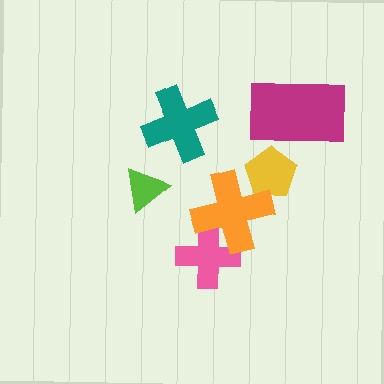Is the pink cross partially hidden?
Yes, it is partially covered by another shape.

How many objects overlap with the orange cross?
2 objects overlap with the orange cross.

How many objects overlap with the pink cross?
1 object overlaps with the pink cross.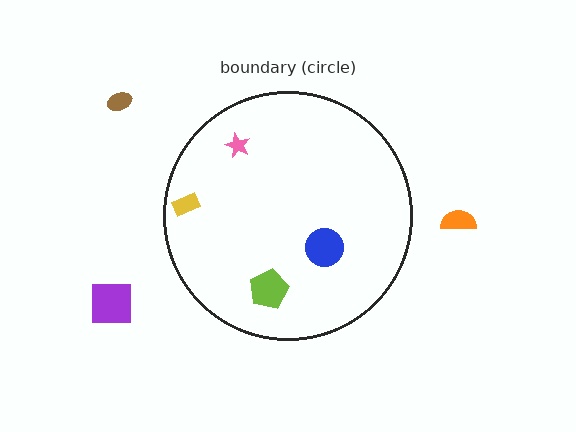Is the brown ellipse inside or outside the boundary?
Outside.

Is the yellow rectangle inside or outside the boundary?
Inside.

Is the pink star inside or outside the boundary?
Inside.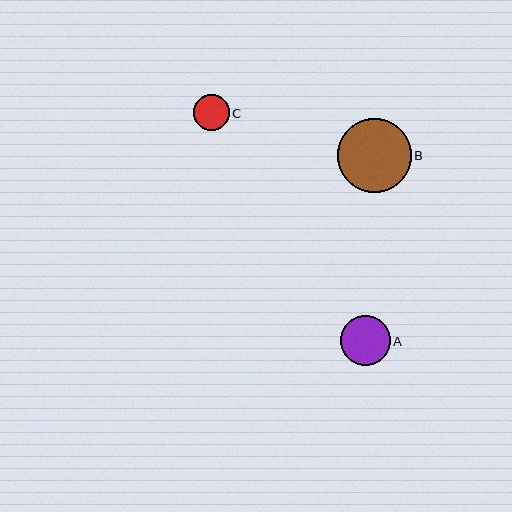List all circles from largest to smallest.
From largest to smallest: B, A, C.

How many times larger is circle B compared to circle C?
Circle B is approximately 2.1 times the size of circle C.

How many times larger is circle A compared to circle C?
Circle A is approximately 1.4 times the size of circle C.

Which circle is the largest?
Circle B is the largest with a size of approximately 74 pixels.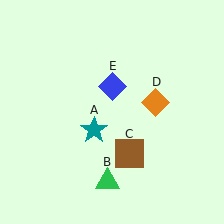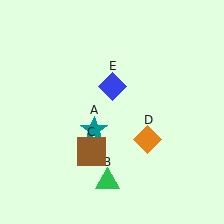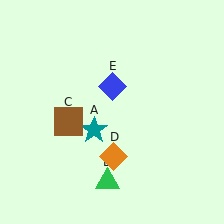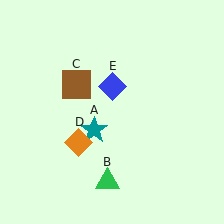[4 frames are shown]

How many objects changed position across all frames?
2 objects changed position: brown square (object C), orange diamond (object D).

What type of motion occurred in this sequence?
The brown square (object C), orange diamond (object D) rotated clockwise around the center of the scene.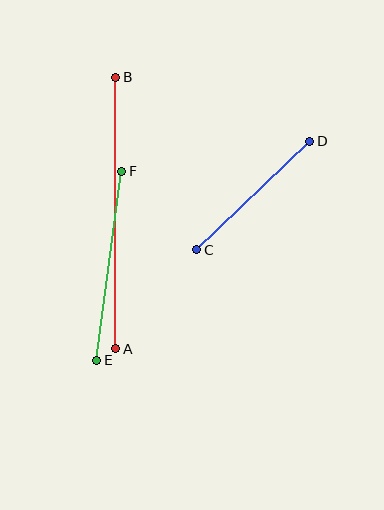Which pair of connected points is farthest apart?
Points A and B are farthest apart.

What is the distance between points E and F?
The distance is approximately 191 pixels.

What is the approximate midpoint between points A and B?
The midpoint is at approximately (116, 213) pixels.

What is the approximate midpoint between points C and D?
The midpoint is at approximately (253, 195) pixels.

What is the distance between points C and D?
The distance is approximately 156 pixels.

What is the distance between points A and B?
The distance is approximately 271 pixels.